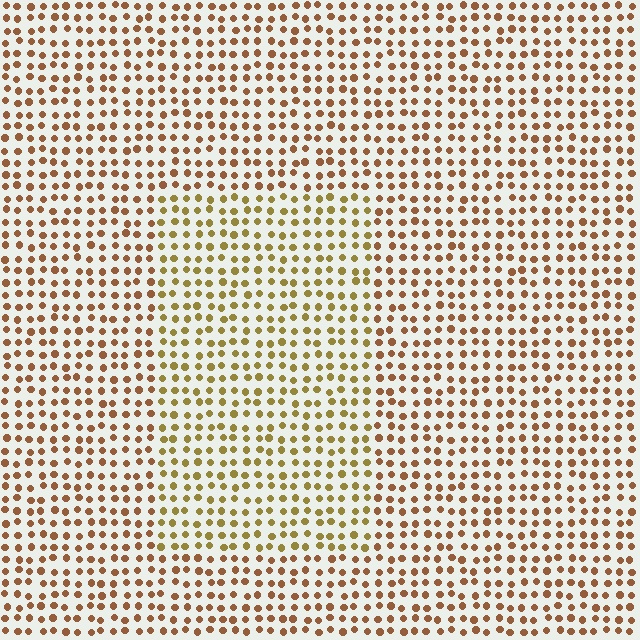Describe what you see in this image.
The image is filled with small brown elements in a uniform arrangement. A rectangle-shaped region is visible where the elements are tinted to a slightly different hue, forming a subtle color boundary.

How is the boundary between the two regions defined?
The boundary is defined purely by a slight shift in hue (about 28 degrees). Spacing, size, and orientation are identical on both sides.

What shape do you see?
I see a rectangle.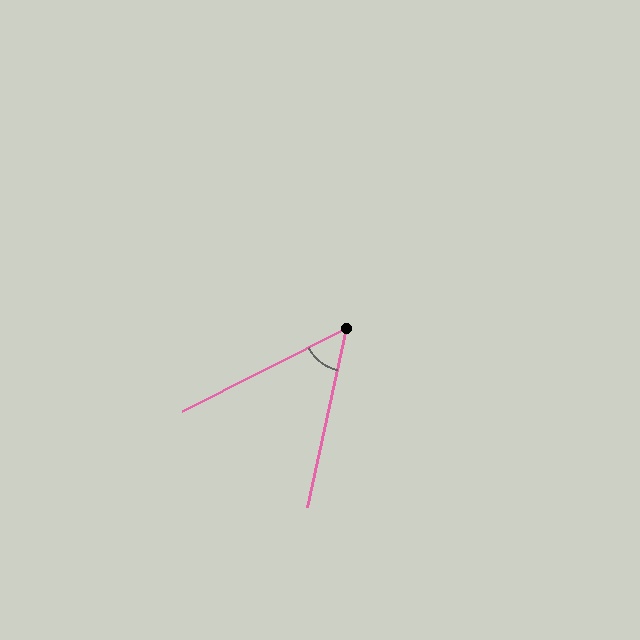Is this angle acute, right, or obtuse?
It is acute.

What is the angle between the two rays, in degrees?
Approximately 51 degrees.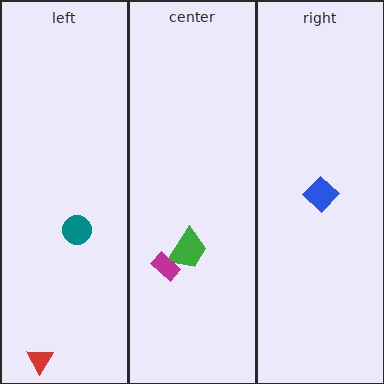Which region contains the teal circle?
The left region.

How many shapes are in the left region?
2.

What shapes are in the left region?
The teal circle, the red triangle.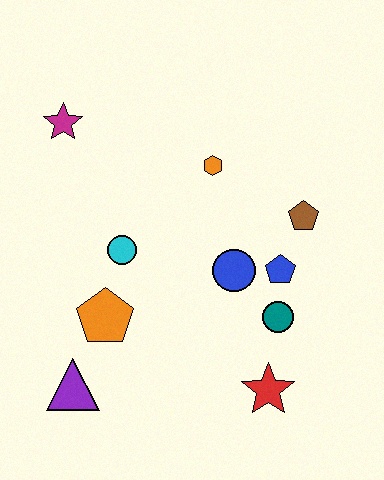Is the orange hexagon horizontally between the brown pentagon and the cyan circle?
Yes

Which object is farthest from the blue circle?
The magenta star is farthest from the blue circle.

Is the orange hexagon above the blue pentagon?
Yes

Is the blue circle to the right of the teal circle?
No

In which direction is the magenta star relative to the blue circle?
The magenta star is to the left of the blue circle.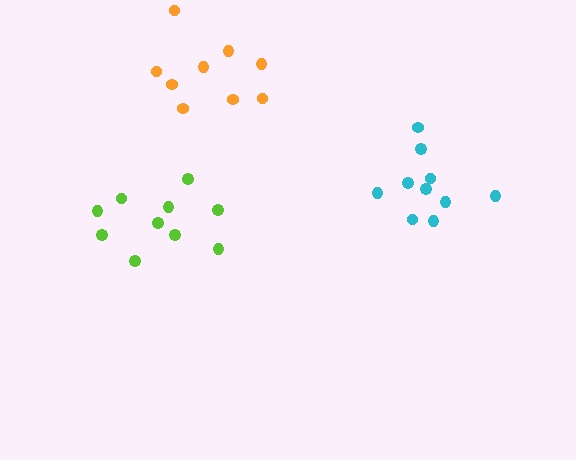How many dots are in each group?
Group 1: 10 dots, Group 2: 9 dots, Group 3: 10 dots (29 total).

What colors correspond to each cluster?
The clusters are colored: cyan, orange, lime.